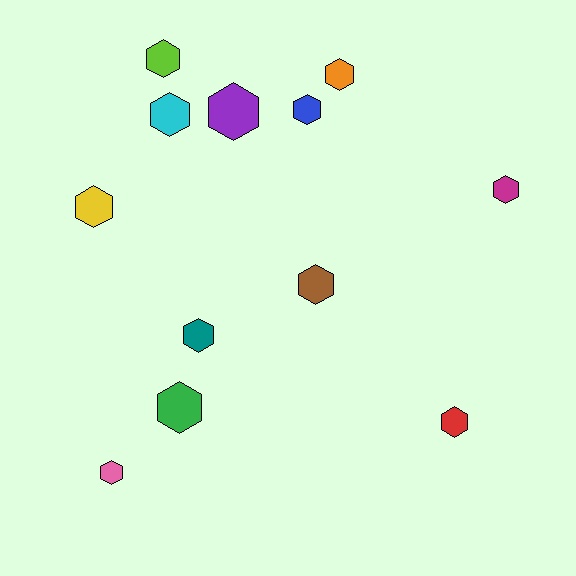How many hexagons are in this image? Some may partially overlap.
There are 12 hexagons.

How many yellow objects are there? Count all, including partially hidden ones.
There is 1 yellow object.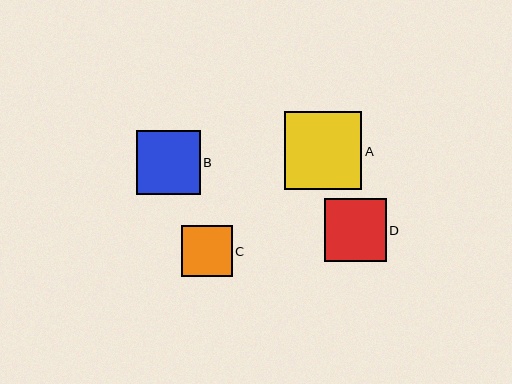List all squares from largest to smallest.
From largest to smallest: A, B, D, C.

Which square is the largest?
Square A is the largest with a size of approximately 78 pixels.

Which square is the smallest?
Square C is the smallest with a size of approximately 51 pixels.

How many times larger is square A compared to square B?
Square A is approximately 1.2 times the size of square B.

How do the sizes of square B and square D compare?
Square B and square D are approximately the same size.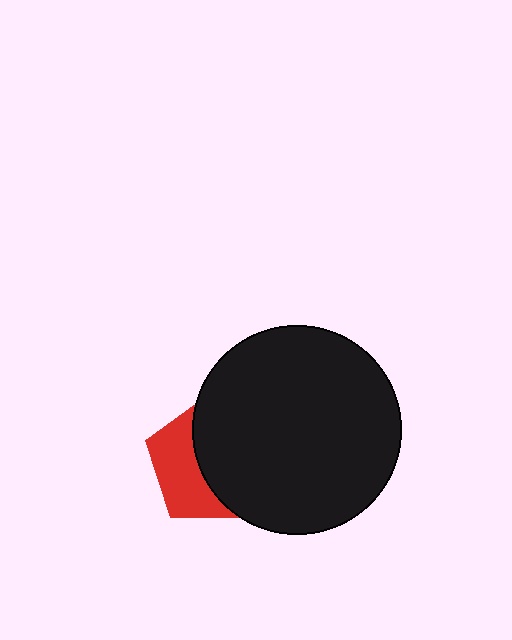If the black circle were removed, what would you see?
You would see the complete red pentagon.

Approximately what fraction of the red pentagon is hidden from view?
Roughly 59% of the red pentagon is hidden behind the black circle.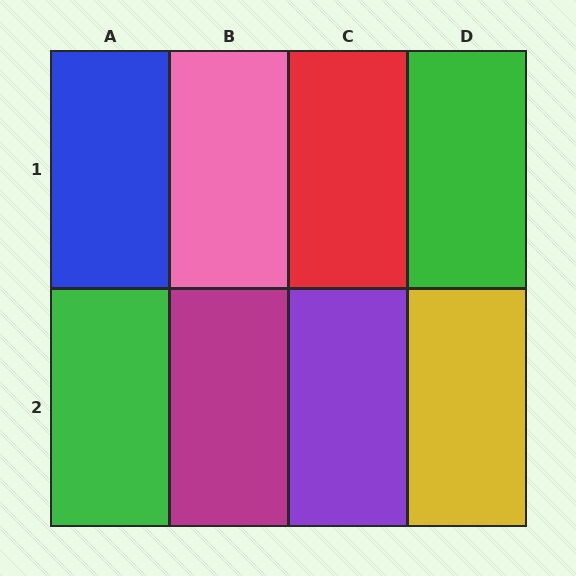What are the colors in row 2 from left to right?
Green, magenta, purple, yellow.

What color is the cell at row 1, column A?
Blue.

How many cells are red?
1 cell is red.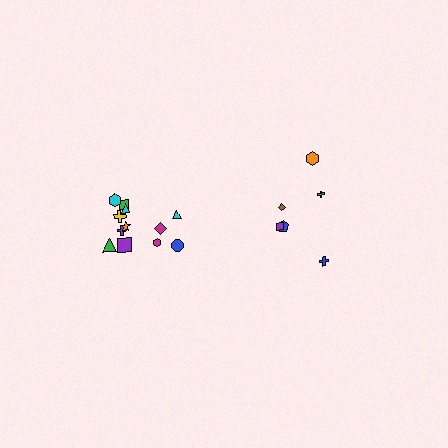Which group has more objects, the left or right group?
The left group.